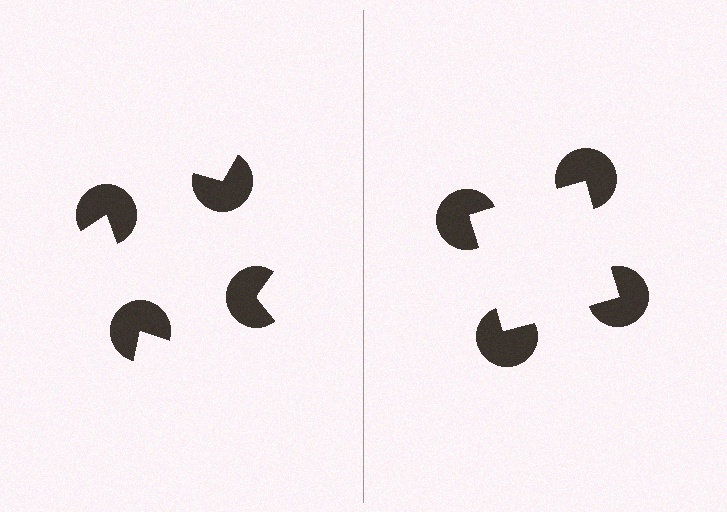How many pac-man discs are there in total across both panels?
8 — 4 on each side.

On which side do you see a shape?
An illusory square appears on the right side. On the left side the wedge cuts are rotated, so no coherent shape forms.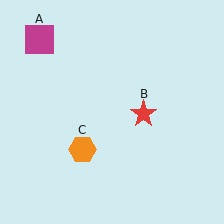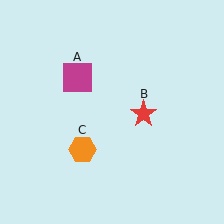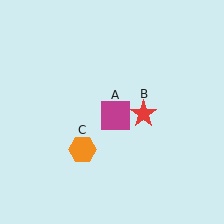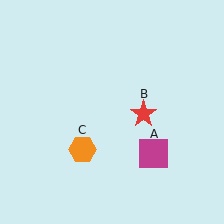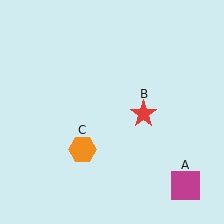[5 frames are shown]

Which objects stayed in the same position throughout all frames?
Red star (object B) and orange hexagon (object C) remained stationary.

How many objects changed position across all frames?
1 object changed position: magenta square (object A).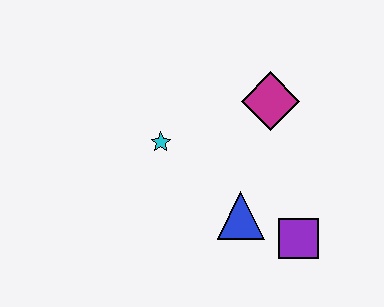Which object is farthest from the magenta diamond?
The purple square is farthest from the magenta diamond.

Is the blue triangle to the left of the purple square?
Yes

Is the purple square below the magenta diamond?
Yes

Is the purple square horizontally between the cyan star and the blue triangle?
No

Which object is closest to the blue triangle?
The purple square is closest to the blue triangle.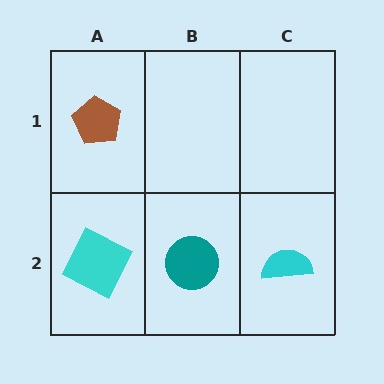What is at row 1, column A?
A brown pentagon.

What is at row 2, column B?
A teal circle.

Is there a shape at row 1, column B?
No, that cell is empty.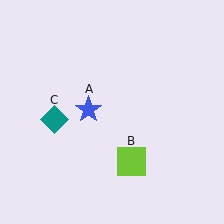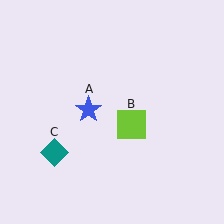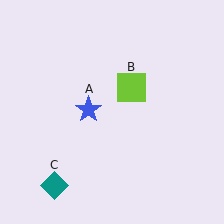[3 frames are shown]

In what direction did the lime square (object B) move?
The lime square (object B) moved up.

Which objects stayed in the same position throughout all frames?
Blue star (object A) remained stationary.